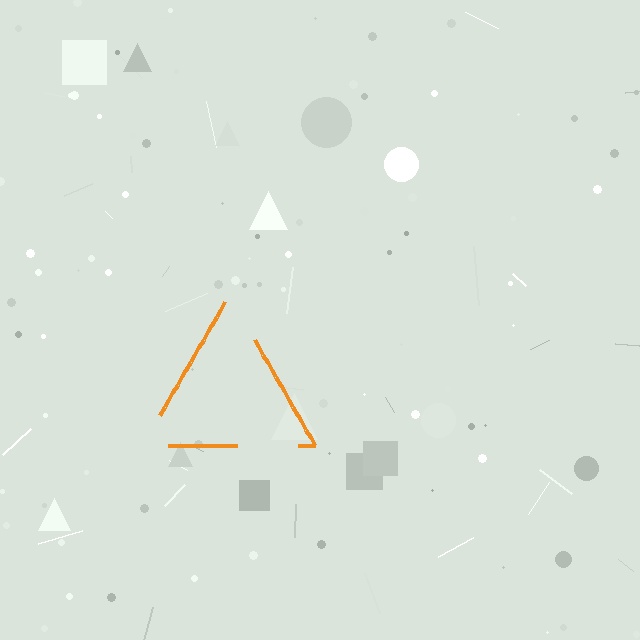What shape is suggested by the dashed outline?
The dashed outline suggests a triangle.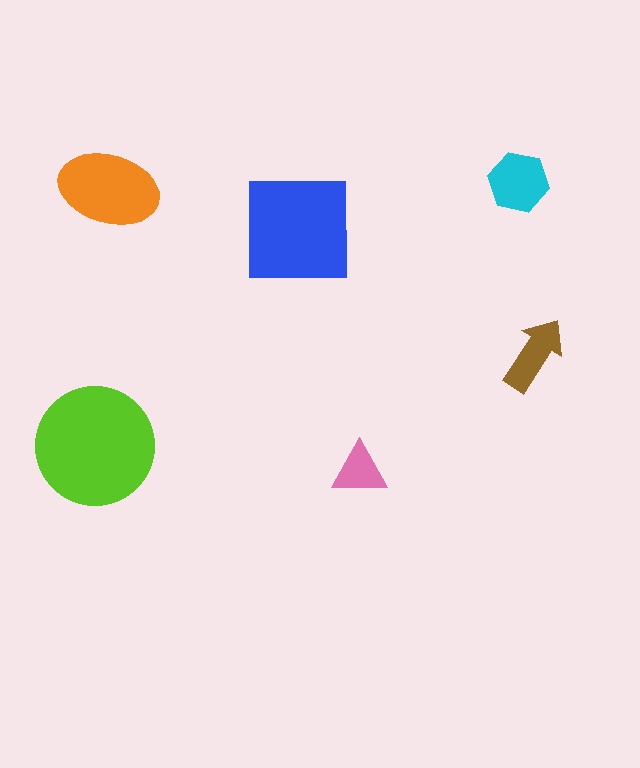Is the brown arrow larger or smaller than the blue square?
Smaller.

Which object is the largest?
The lime circle.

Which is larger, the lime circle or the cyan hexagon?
The lime circle.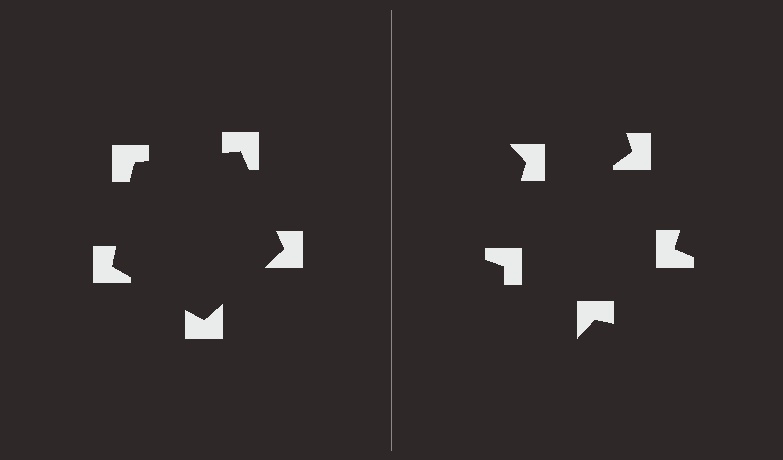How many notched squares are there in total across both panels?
10 — 5 on each side.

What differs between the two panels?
The notched squares are positioned identically on both sides; only the wedge orientations differ. On the left they align to a pentagon; on the right they are misaligned.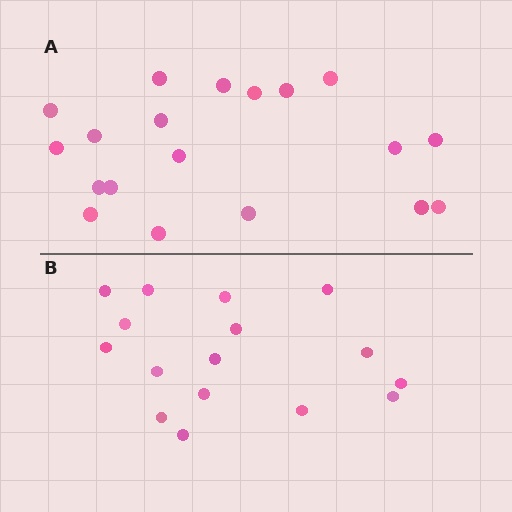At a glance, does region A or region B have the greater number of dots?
Region A (the top region) has more dots.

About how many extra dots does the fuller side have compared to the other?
Region A has just a few more — roughly 2 or 3 more dots than region B.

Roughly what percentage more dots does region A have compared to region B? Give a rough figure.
About 20% more.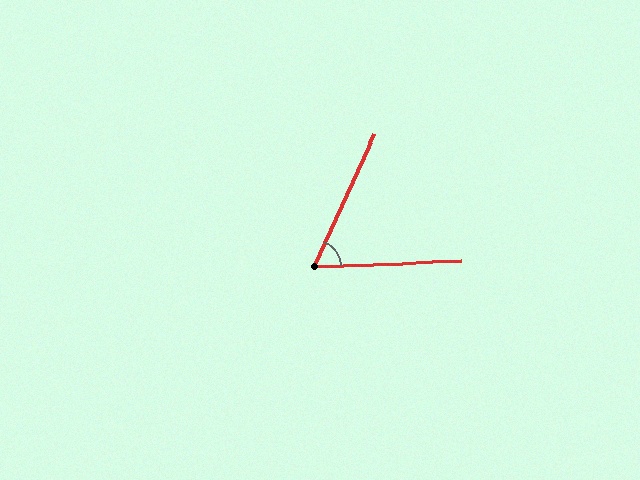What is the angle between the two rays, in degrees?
Approximately 63 degrees.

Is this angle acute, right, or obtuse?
It is acute.